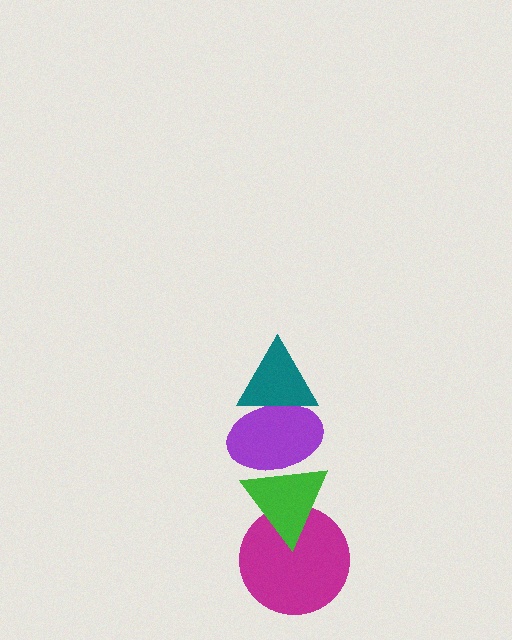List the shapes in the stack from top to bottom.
From top to bottom: the teal triangle, the purple ellipse, the green triangle, the magenta circle.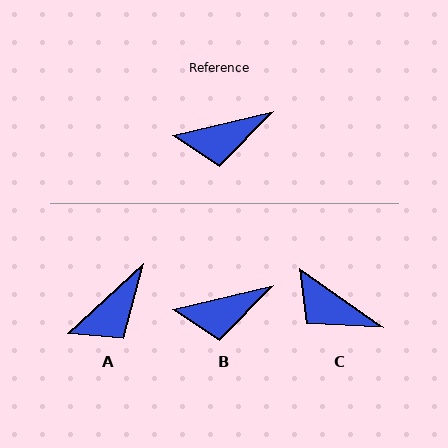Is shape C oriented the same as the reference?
No, it is off by about 48 degrees.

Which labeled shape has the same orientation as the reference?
B.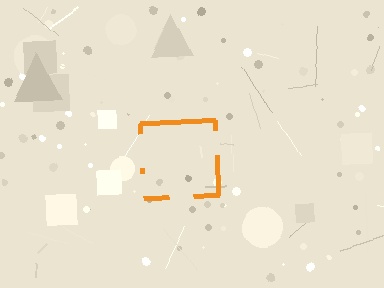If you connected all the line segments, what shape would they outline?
They would outline a square.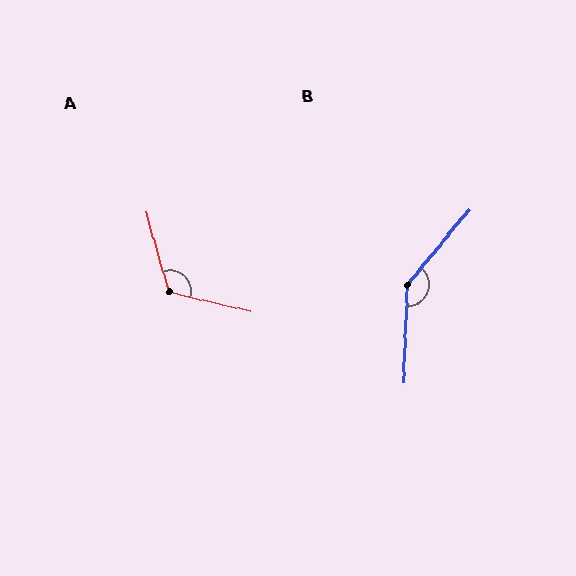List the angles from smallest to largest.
A (119°), B (143°).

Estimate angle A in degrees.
Approximately 119 degrees.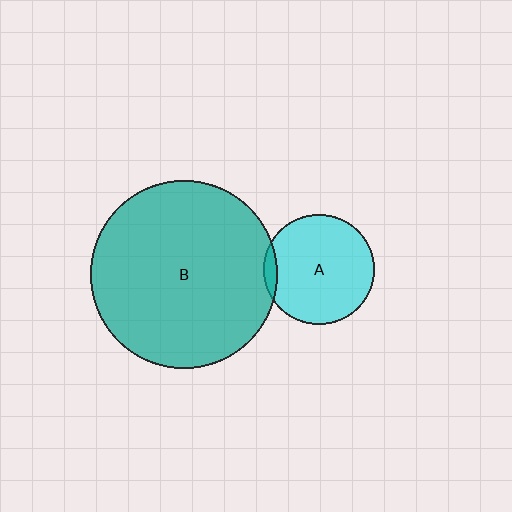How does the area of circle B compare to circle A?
Approximately 2.9 times.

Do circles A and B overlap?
Yes.